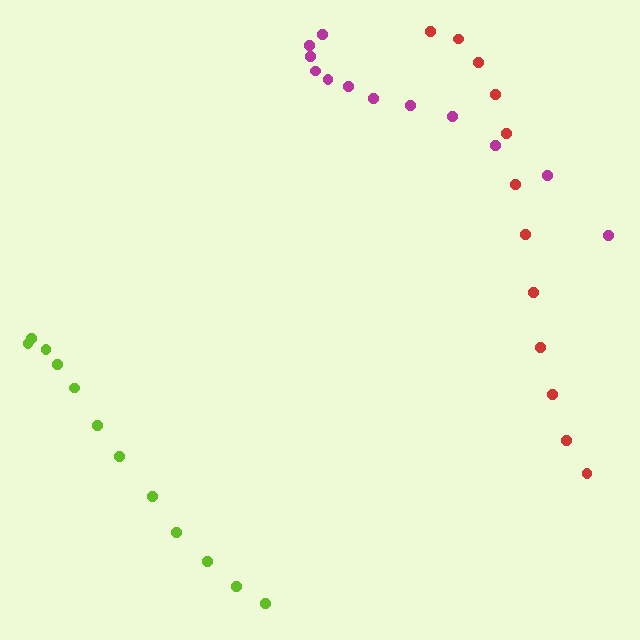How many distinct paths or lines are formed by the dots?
There are 3 distinct paths.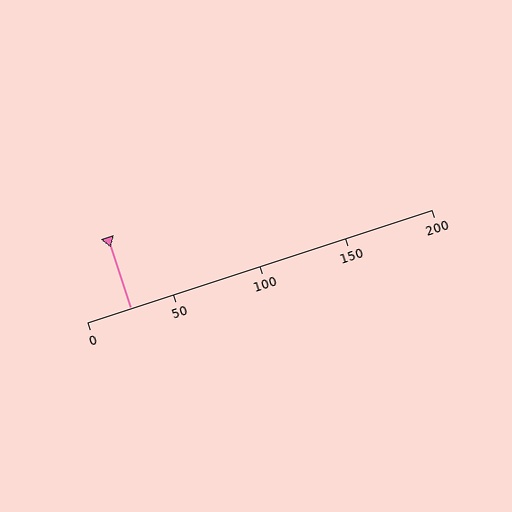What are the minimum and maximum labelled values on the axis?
The axis runs from 0 to 200.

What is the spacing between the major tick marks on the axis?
The major ticks are spaced 50 apart.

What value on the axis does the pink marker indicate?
The marker indicates approximately 25.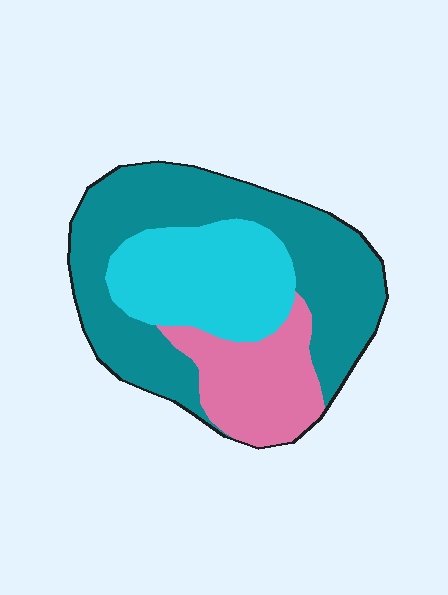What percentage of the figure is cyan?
Cyan takes up about one quarter (1/4) of the figure.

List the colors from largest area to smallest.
From largest to smallest: teal, cyan, pink.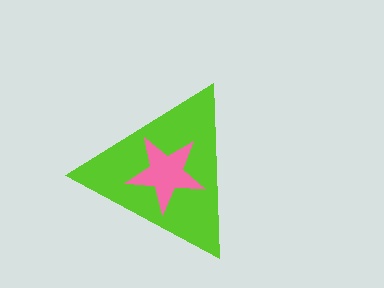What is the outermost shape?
The lime triangle.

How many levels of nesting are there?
2.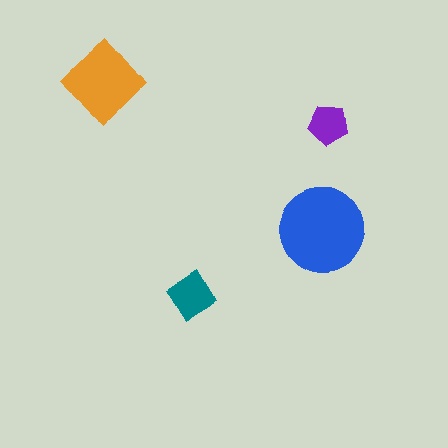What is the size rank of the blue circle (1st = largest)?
1st.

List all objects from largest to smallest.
The blue circle, the orange diamond, the teal diamond, the purple pentagon.